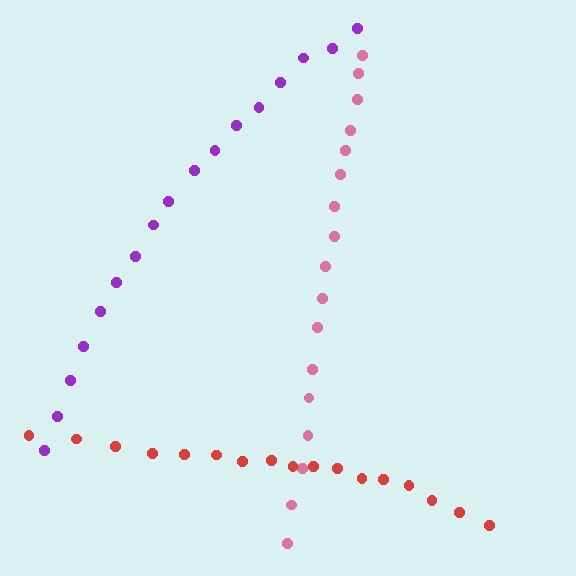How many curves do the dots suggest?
There are 3 distinct paths.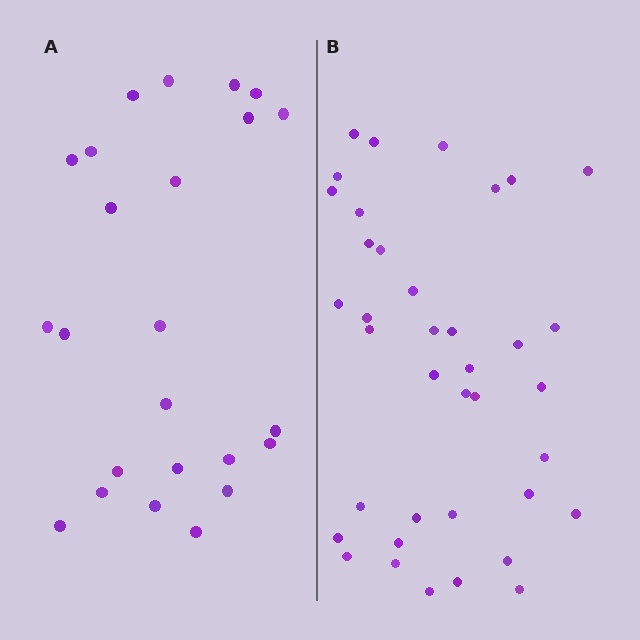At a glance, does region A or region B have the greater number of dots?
Region B (the right region) has more dots.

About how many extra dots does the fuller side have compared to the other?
Region B has approximately 15 more dots than region A.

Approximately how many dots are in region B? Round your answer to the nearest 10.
About 40 dots. (The exact count is 38, which rounds to 40.)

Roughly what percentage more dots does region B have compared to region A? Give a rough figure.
About 60% more.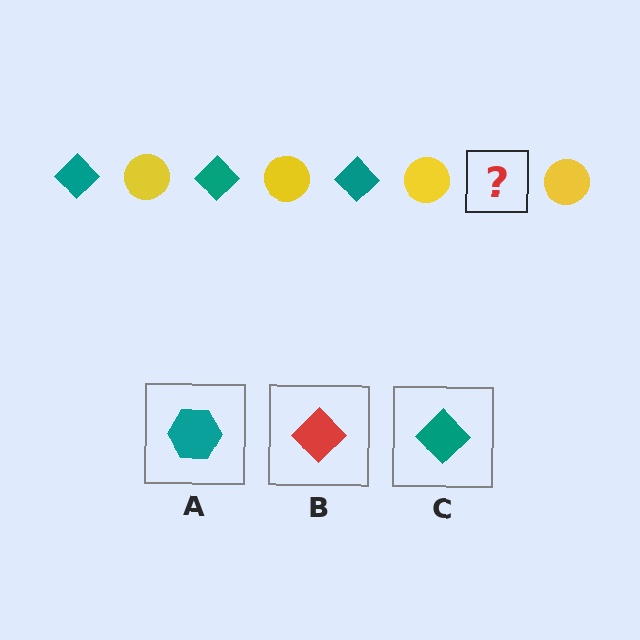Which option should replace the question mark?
Option C.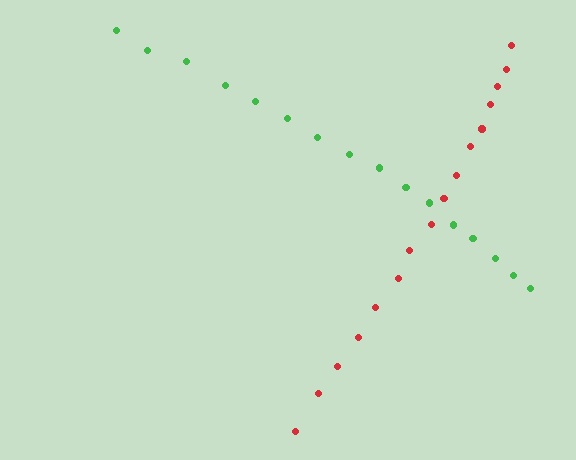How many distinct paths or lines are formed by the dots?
There are 2 distinct paths.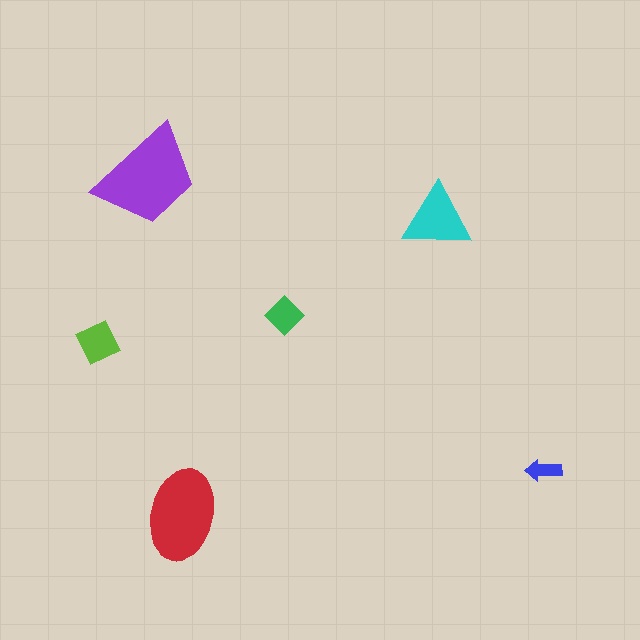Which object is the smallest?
The blue arrow.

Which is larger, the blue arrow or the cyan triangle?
The cyan triangle.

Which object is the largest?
The purple trapezoid.